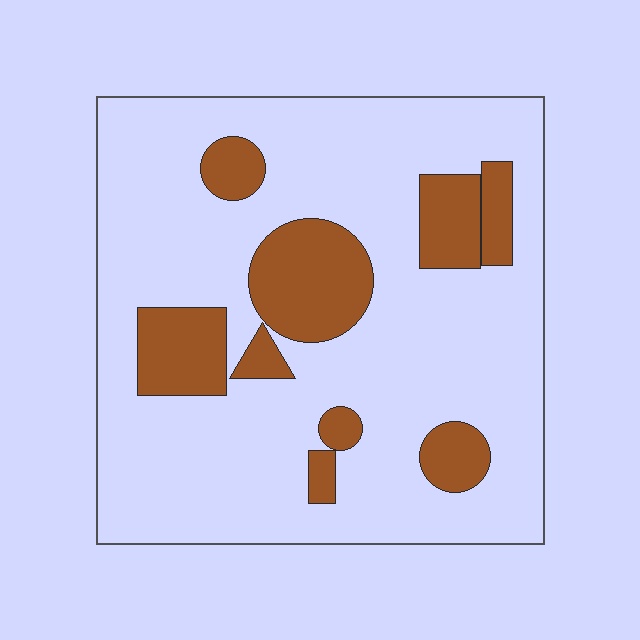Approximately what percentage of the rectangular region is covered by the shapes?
Approximately 20%.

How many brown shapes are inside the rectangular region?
9.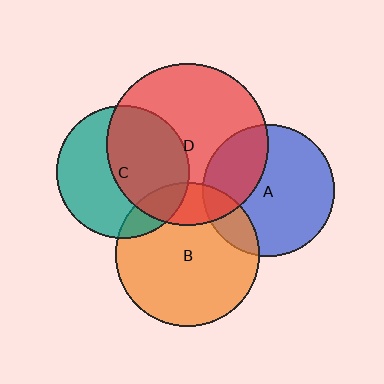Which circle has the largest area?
Circle D (red).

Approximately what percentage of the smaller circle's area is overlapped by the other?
Approximately 15%.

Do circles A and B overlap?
Yes.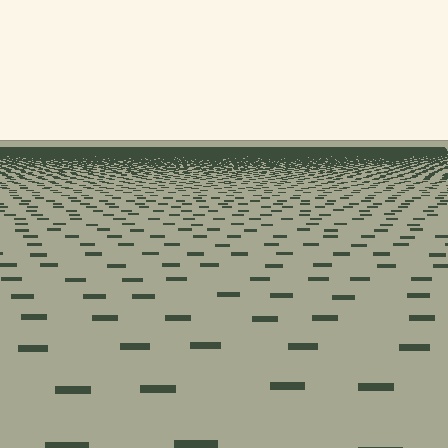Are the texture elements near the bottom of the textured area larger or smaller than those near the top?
Larger. Near the bottom, elements are closer to the viewer and appear at a bigger on-screen size.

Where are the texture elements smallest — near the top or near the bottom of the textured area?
Near the top.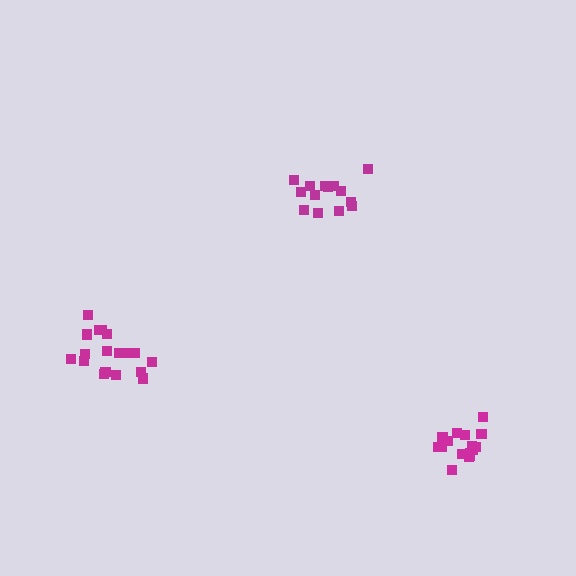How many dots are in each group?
Group 1: 18 dots, Group 2: 14 dots, Group 3: 16 dots (48 total).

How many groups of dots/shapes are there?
There are 3 groups.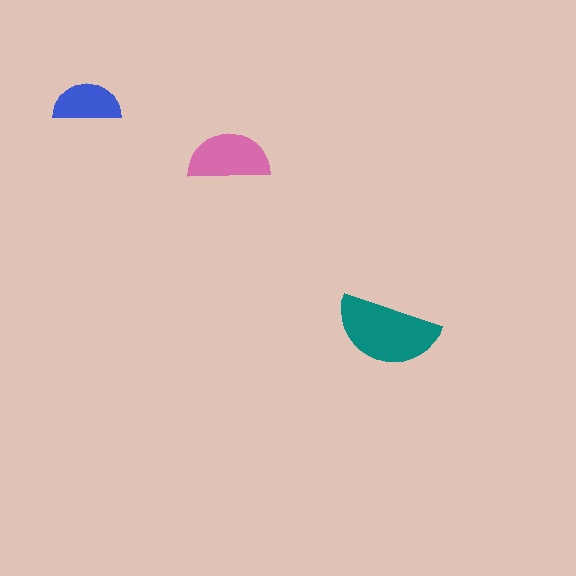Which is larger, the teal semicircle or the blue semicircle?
The teal one.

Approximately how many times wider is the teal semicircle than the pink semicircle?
About 1.5 times wider.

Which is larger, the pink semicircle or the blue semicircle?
The pink one.